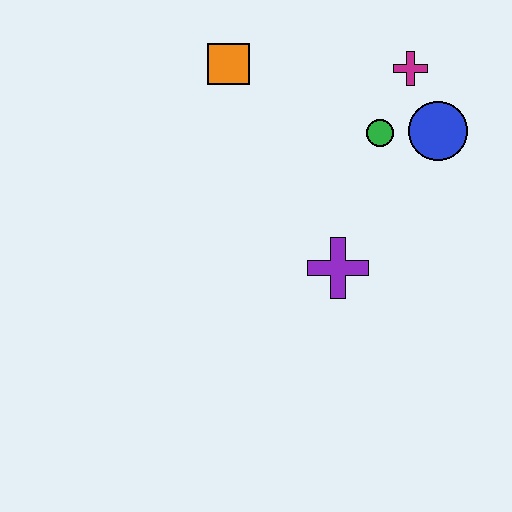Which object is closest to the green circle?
The blue circle is closest to the green circle.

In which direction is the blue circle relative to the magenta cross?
The blue circle is below the magenta cross.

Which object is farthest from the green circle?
The orange square is farthest from the green circle.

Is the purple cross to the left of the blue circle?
Yes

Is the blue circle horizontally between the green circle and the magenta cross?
No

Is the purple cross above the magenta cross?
No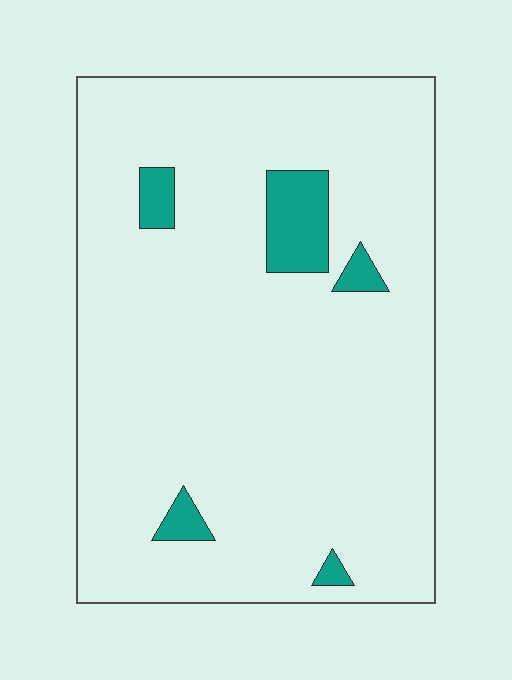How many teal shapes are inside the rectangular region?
5.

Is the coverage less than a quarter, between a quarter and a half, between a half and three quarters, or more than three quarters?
Less than a quarter.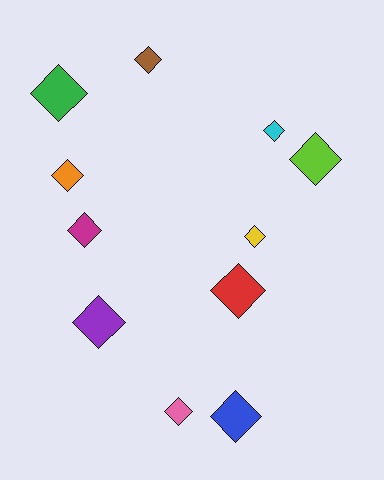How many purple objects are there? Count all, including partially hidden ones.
There is 1 purple object.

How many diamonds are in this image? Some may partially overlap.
There are 11 diamonds.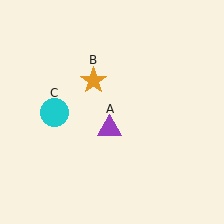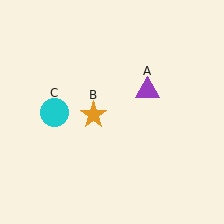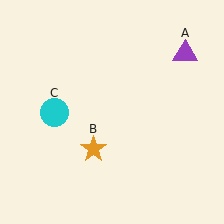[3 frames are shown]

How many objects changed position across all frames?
2 objects changed position: purple triangle (object A), orange star (object B).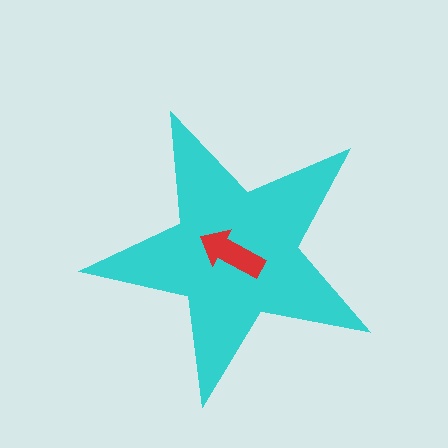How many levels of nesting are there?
2.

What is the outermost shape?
The cyan star.